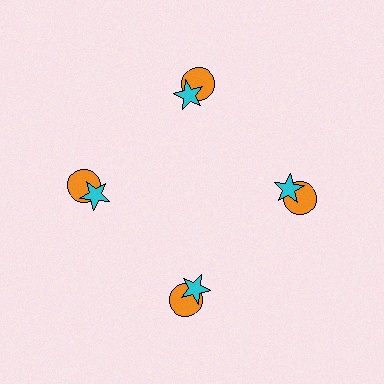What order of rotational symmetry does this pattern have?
This pattern has 4-fold rotational symmetry.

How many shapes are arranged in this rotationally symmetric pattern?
There are 8 shapes, arranged in 4 groups of 2.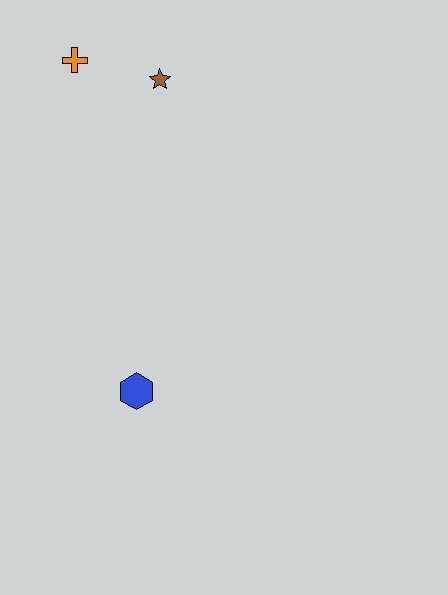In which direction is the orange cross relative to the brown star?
The orange cross is to the left of the brown star.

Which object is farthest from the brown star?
The blue hexagon is farthest from the brown star.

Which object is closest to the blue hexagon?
The brown star is closest to the blue hexagon.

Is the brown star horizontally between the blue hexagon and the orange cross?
No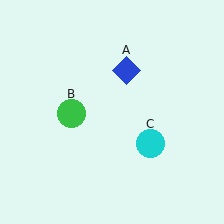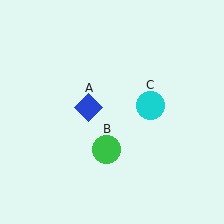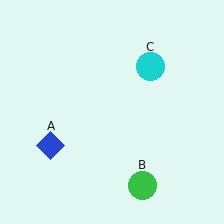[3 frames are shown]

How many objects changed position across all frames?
3 objects changed position: blue diamond (object A), green circle (object B), cyan circle (object C).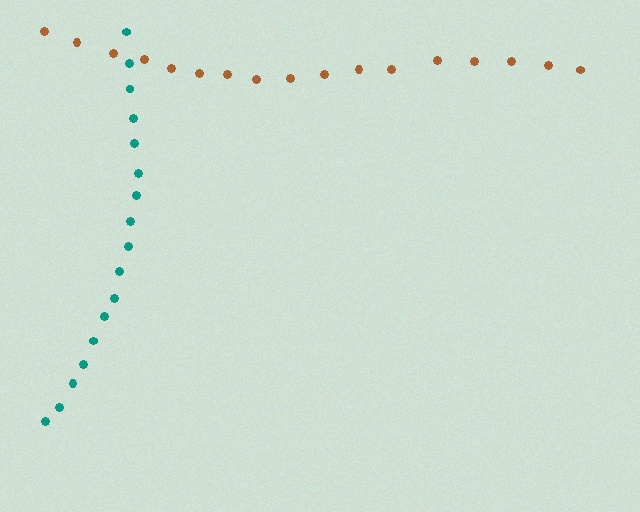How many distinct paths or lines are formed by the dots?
There are 2 distinct paths.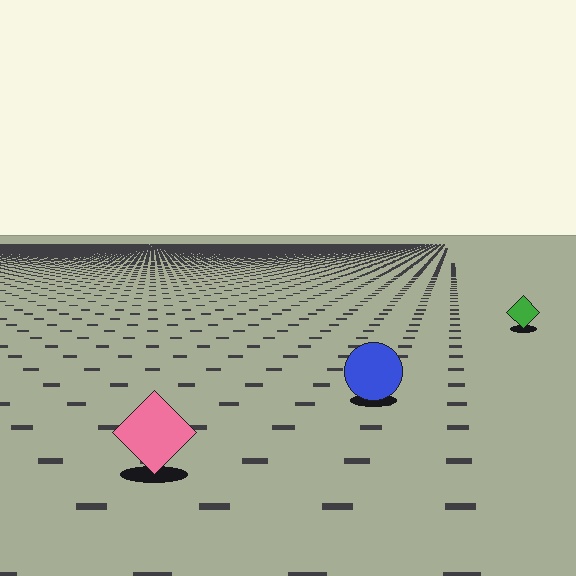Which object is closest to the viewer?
The pink diamond is closest. The texture marks near it are larger and more spread out.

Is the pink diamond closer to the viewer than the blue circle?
Yes. The pink diamond is closer — you can tell from the texture gradient: the ground texture is coarser near it.